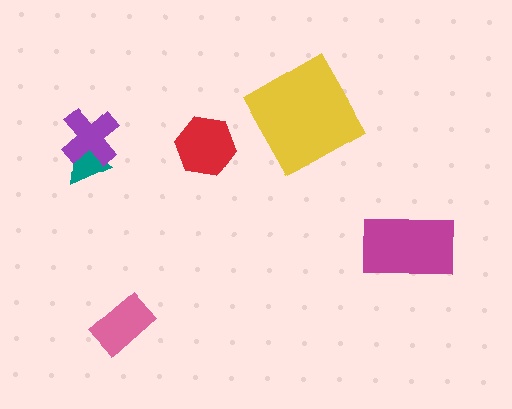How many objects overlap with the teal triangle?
1 object overlaps with the teal triangle.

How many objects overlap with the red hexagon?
0 objects overlap with the red hexagon.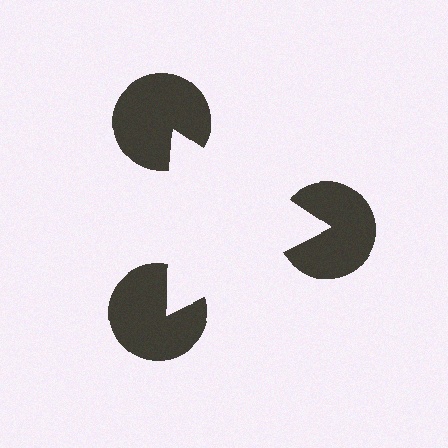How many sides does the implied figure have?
3 sides.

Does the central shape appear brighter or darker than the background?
It typically appears slightly brighter than the background, even though no actual brightness change is drawn.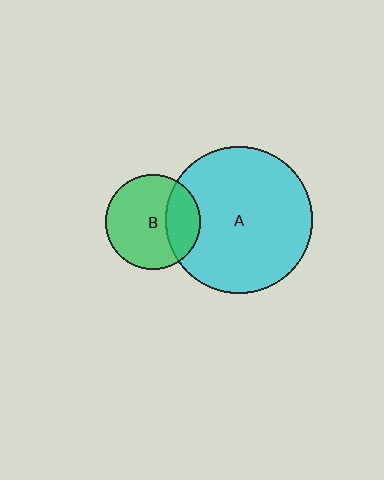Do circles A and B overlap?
Yes.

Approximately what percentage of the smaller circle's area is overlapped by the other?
Approximately 30%.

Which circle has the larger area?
Circle A (cyan).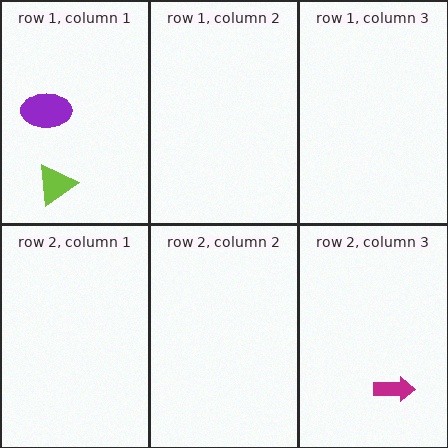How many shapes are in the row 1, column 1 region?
2.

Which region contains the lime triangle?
The row 1, column 1 region.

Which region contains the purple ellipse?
The row 1, column 1 region.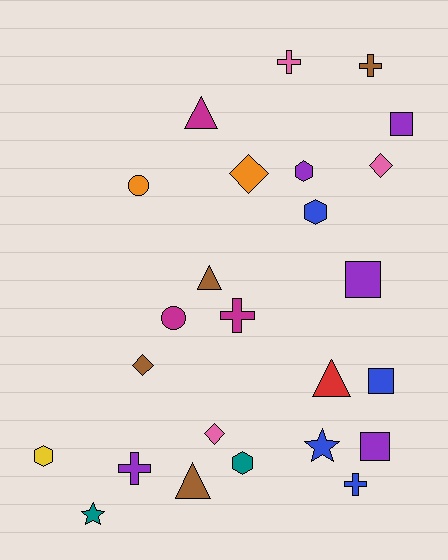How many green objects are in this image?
There are no green objects.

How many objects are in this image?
There are 25 objects.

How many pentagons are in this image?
There are no pentagons.